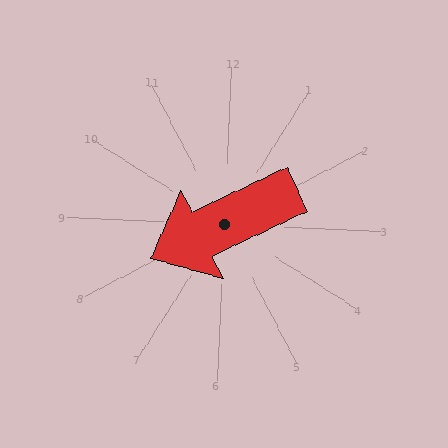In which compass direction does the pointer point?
Southwest.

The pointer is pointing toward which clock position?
Roughly 8 o'clock.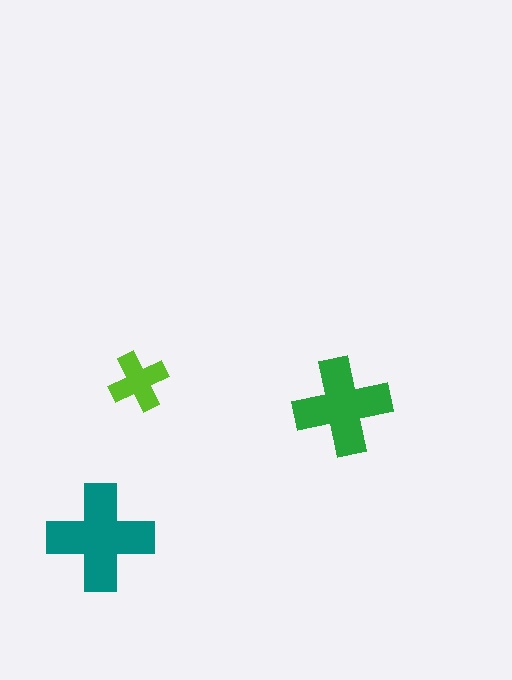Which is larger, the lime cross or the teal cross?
The teal one.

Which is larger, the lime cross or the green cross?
The green one.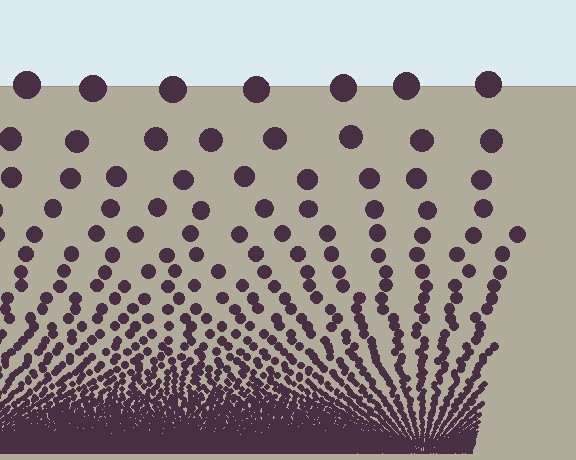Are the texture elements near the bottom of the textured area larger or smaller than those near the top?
Smaller. The gradient is inverted — elements near the bottom are smaller and denser.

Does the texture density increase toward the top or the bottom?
Density increases toward the bottom.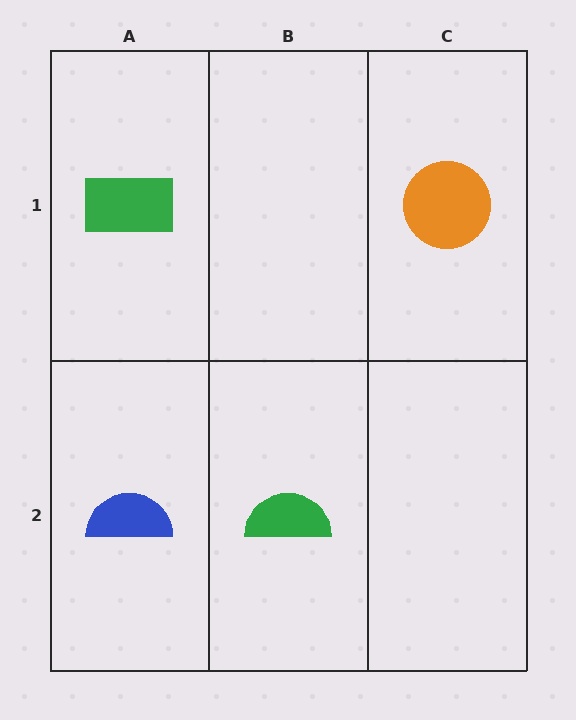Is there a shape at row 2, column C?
No, that cell is empty.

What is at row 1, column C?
An orange circle.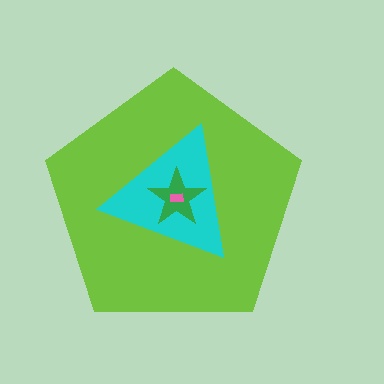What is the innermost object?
The pink rectangle.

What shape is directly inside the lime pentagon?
The cyan triangle.